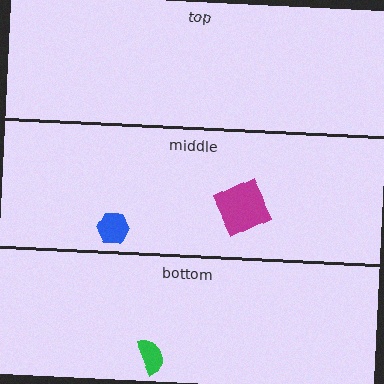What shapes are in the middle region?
The magenta square, the blue hexagon.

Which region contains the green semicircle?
The bottom region.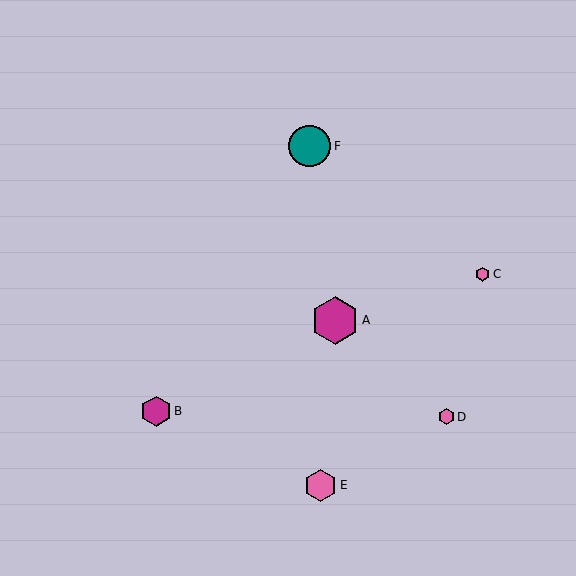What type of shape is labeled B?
Shape B is a magenta hexagon.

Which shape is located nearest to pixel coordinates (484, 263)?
The pink hexagon (labeled C) at (482, 274) is nearest to that location.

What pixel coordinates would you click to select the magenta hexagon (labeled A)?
Click at (335, 320) to select the magenta hexagon A.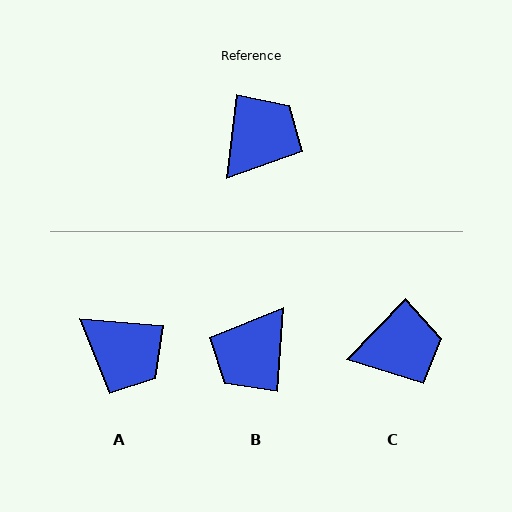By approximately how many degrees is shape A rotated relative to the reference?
Approximately 88 degrees clockwise.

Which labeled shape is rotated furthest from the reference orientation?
B, about 178 degrees away.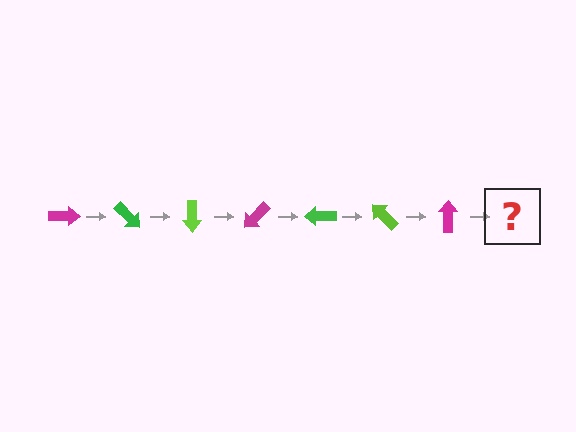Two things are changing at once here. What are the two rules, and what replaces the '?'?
The two rules are that it rotates 45 degrees each step and the color cycles through magenta, green, and lime. The '?' should be a green arrow, rotated 315 degrees from the start.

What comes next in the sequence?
The next element should be a green arrow, rotated 315 degrees from the start.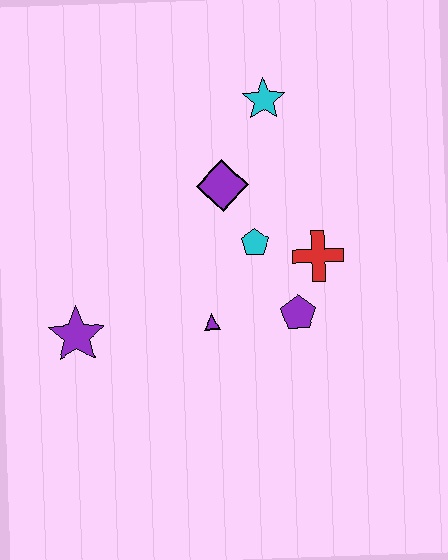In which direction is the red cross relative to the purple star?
The red cross is to the right of the purple star.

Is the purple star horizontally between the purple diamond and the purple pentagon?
No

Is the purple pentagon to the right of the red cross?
No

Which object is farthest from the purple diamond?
The purple star is farthest from the purple diamond.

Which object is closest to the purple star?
The purple triangle is closest to the purple star.